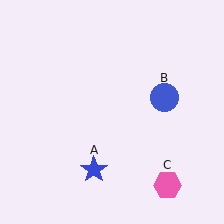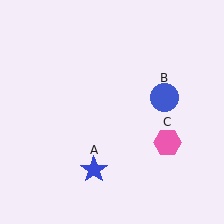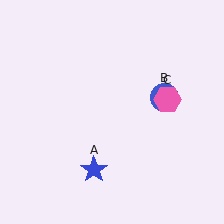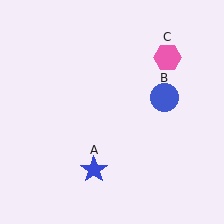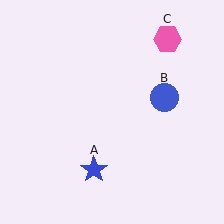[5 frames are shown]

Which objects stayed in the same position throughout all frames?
Blue star (object A) and blue circle (object B) remained stationary.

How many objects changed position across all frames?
1 object changed position: pink hexagon (object C).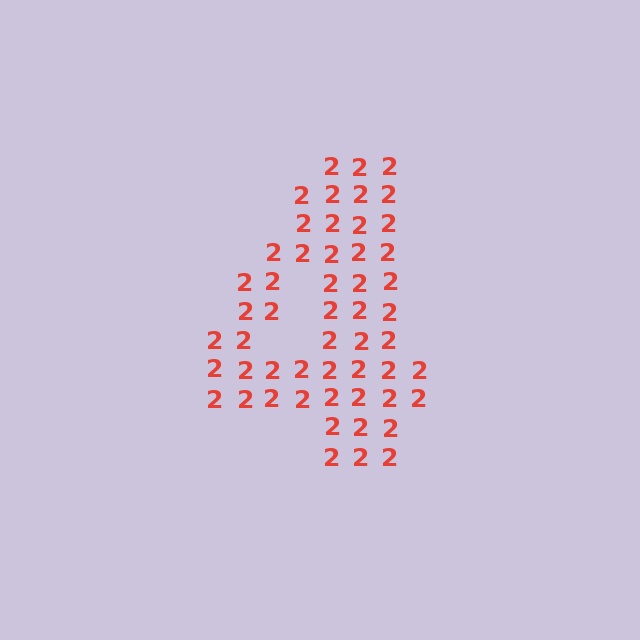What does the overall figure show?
The overall figure shows the digit 4.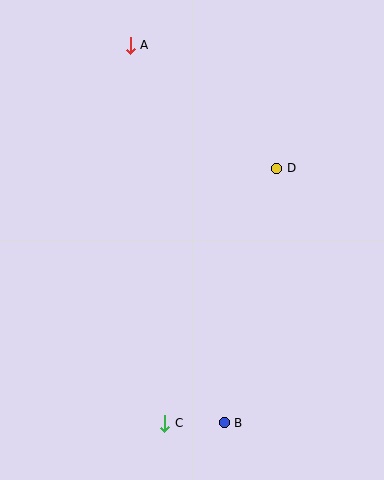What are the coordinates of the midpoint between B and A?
The midpoint between B and A is at (177, 234).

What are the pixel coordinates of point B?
Point B is at (224, 423).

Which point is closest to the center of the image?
Point D at (277, 168) is closest to the center.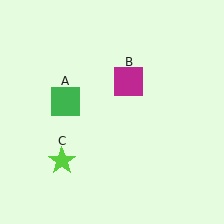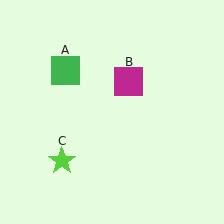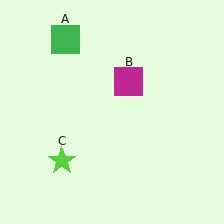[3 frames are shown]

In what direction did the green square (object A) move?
The green square (object A) moved up.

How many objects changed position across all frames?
1 object changed position: green square (object A).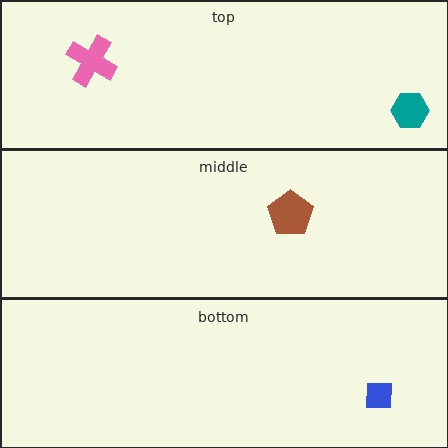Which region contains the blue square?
The bottom region.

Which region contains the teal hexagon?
The top region.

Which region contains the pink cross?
The top region.